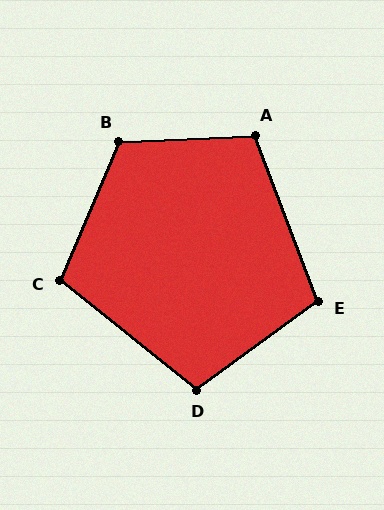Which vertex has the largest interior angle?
B, at approximately 115 degrees.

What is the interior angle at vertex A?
Approximately 108 degrees (obtuse).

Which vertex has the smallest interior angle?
E, at approximately 105 degrees.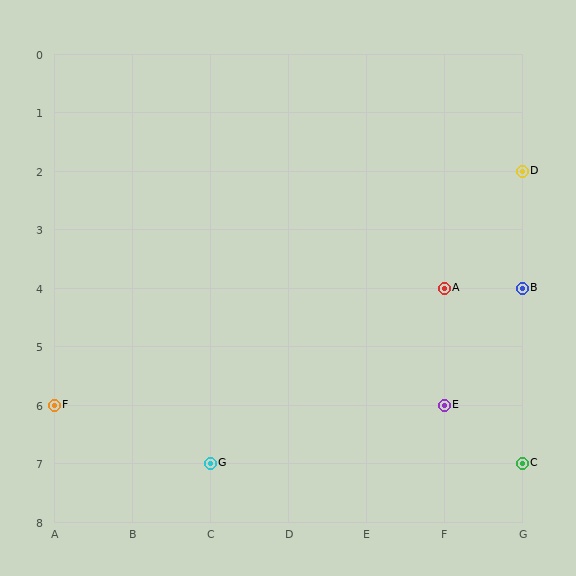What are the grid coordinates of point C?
Point C is at grid coordinates (G, 7).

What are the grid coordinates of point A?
Point A is at grid coordinates (F, 4).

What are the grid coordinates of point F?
Point F is at grid coordinates (A, 6).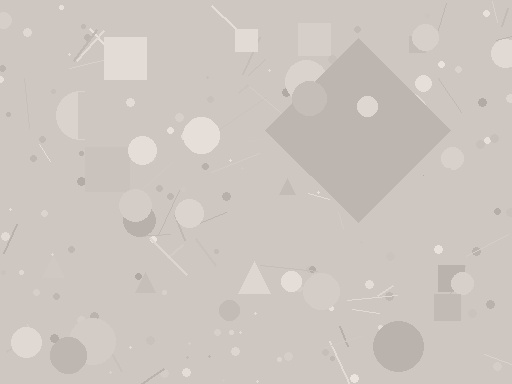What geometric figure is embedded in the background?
A diamond is embedded in the background.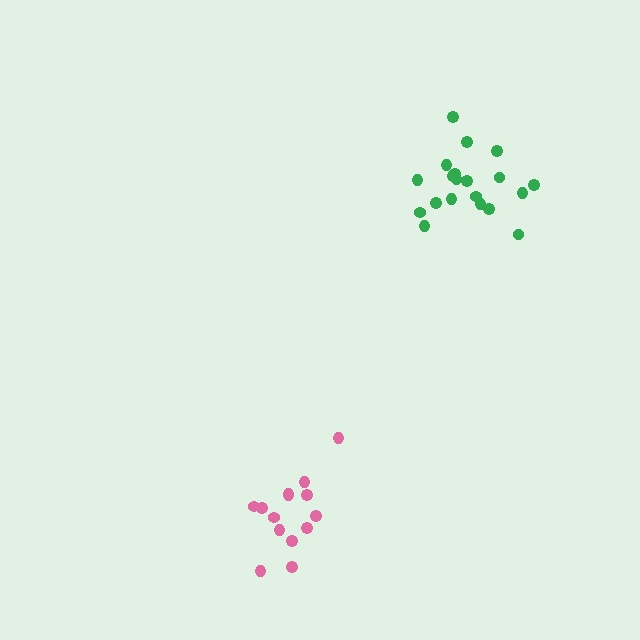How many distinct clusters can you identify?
There are 2 distinct clusters.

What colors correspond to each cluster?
The clusters are colored: green, pink.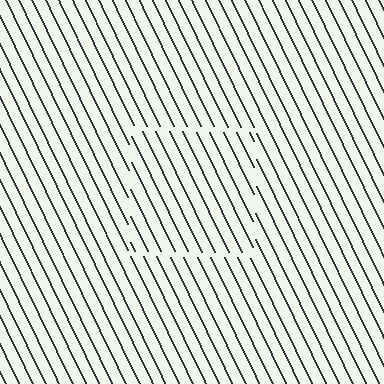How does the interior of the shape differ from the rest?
The interior of the shape contains the same grating, shifted by half a period — the contour is defined by the phase discontinuity where line-ends from the inner and outer gratings abut.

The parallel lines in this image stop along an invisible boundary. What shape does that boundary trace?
An illusory square. The interior of the shape contains the same grating, shifted by half a period — the contour is defined by the phase discontinuity where line-ends from the inner and outer gratings abut.